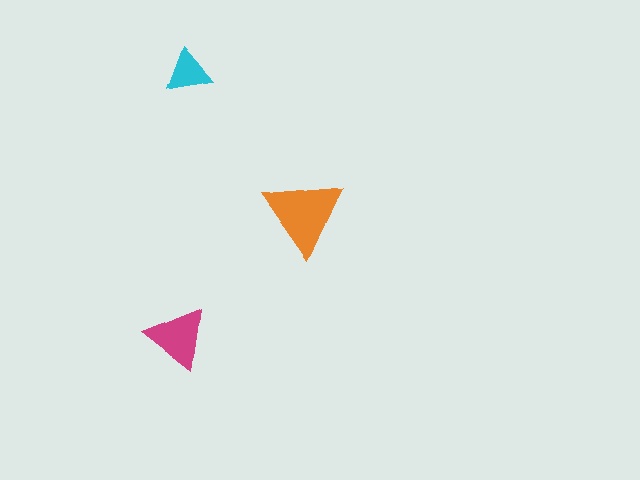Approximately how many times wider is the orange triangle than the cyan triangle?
About 2 times wider.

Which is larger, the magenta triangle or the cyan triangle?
The magenta one.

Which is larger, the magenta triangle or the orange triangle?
The orange one.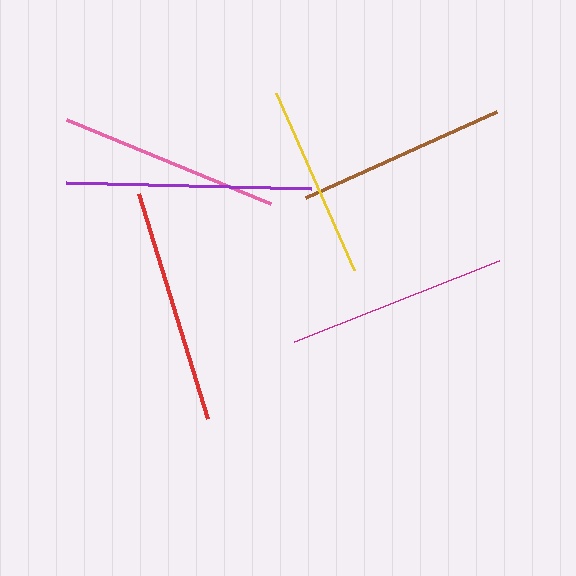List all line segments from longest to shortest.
From longest to shortest: purple, red, pink, magenta, brown, yellow.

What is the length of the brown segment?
The brown segment is approximately 209 pixels long.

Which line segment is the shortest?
The yellow line is the shortest at approximately 194 pixels.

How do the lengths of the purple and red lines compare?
The purple and red lines are approximately the same length.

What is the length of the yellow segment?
The yellow segment is approximately 194 pixels long.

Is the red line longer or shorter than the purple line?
The purple line is longer than the red line.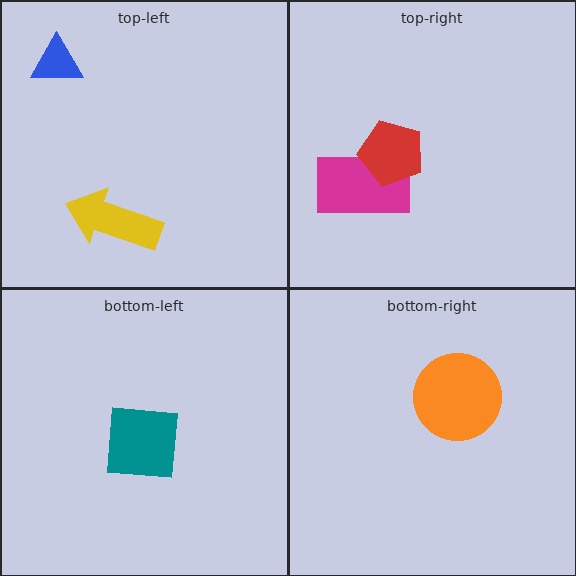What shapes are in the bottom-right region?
The orange circle.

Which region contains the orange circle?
The bottom-right region.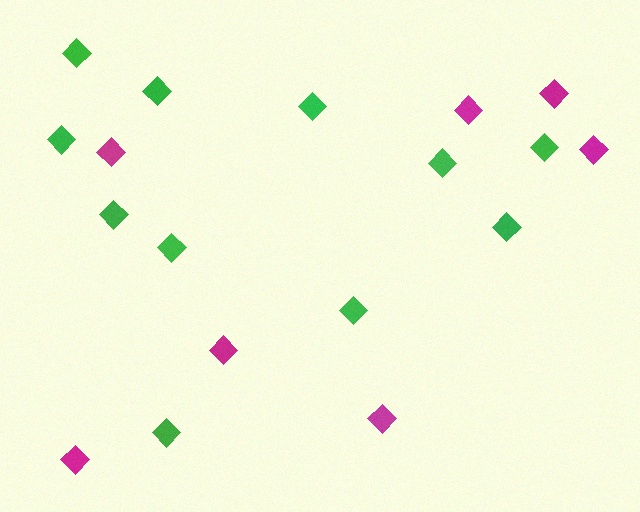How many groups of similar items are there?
There are 2 groups: one group of magenta diamonds (7) and one group of green diamonds (11).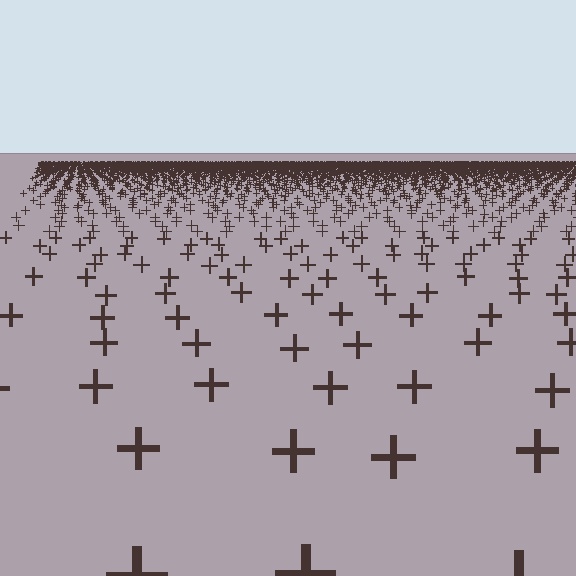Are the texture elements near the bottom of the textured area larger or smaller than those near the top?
Larger. Near the bottom, elements are closer to the viewer and appear at a bigger on-screen size.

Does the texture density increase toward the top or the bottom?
Density increases toward the top.